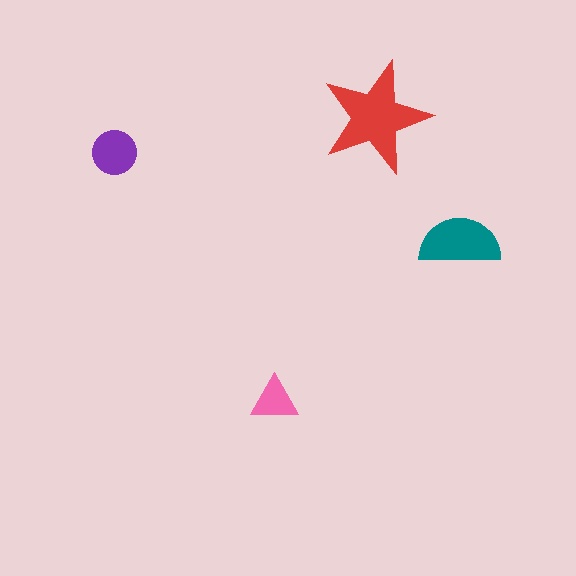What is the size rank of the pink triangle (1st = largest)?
4th.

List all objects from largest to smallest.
The red star, the teal semicircle, the purple circle, the pink triangle.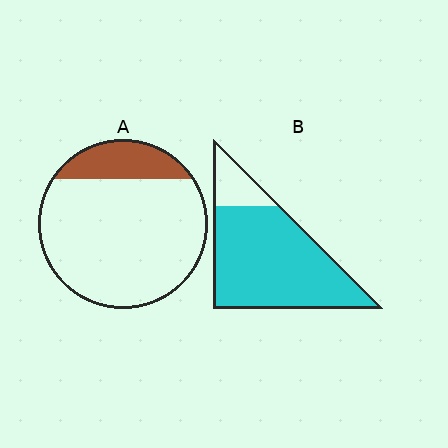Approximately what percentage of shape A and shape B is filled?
A is approximately 20% and B is approximately 85%.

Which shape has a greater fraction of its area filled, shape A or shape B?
Shape B.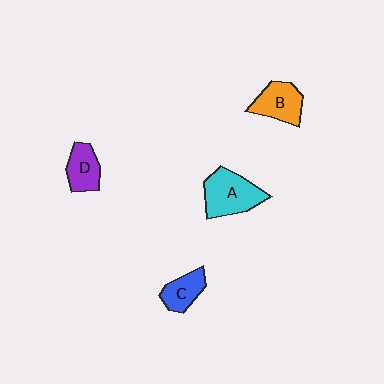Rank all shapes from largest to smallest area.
From largest to smallest: A (cyan), B (orange), D (purple), C (blue).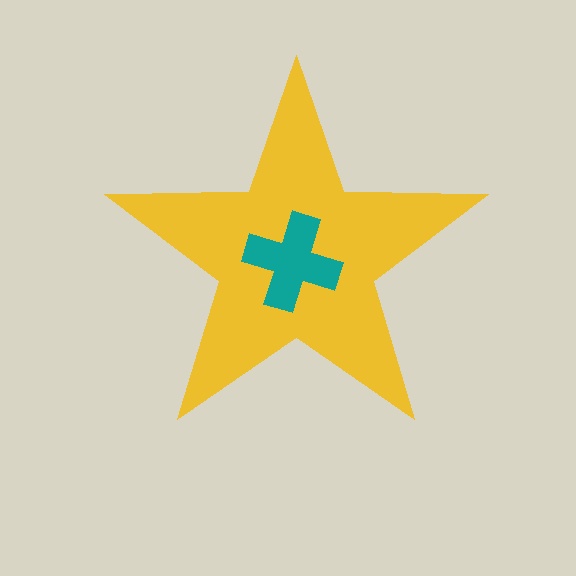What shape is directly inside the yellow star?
The teal cross.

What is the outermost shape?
The yellow star.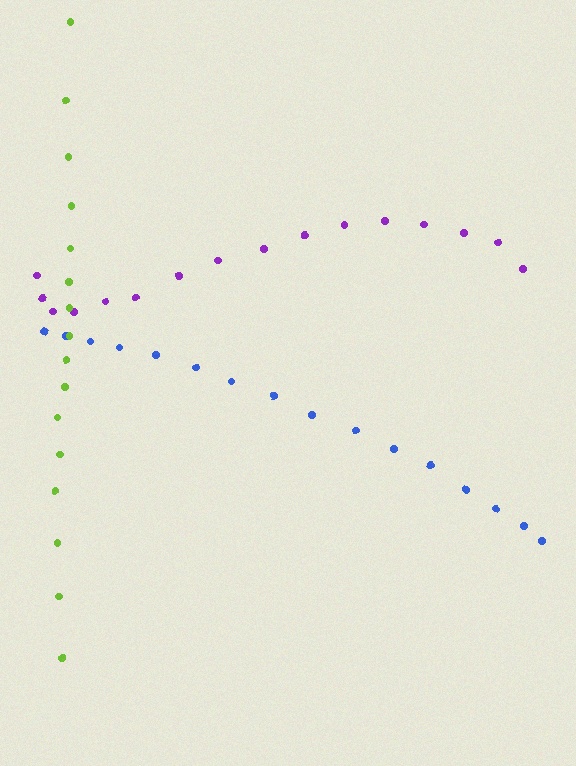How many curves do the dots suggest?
There are 3 distinct paths.